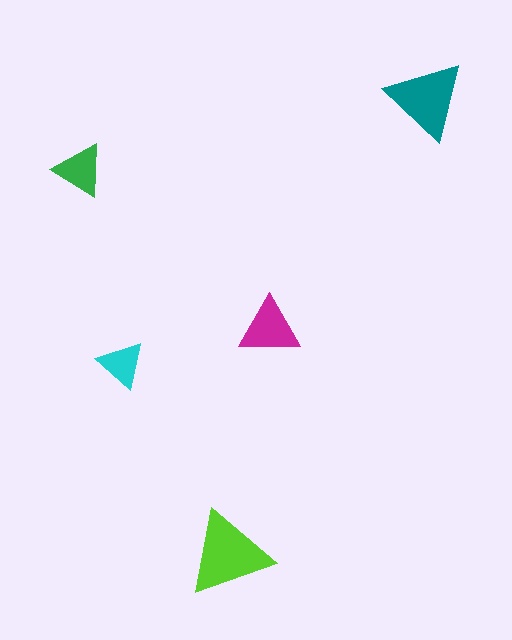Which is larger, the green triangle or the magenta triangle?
The magenta one.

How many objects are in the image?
There are 5 objects in the image.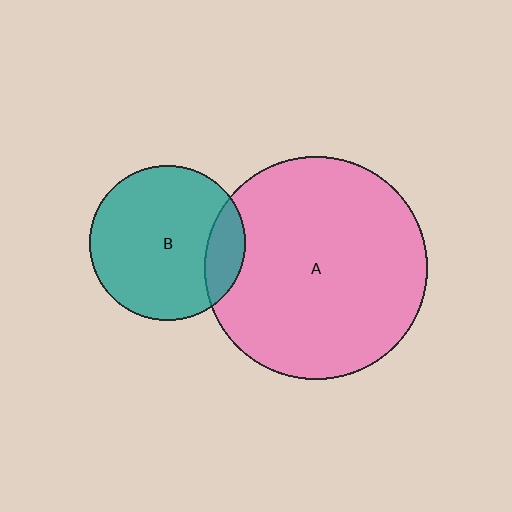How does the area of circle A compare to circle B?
Approximately 2.1 times.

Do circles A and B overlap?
Yes.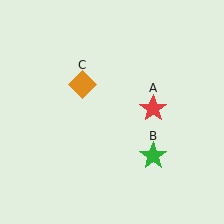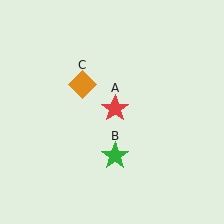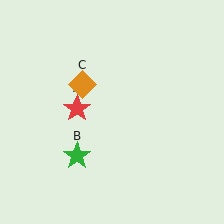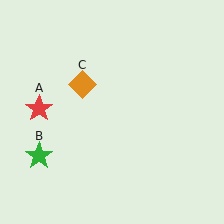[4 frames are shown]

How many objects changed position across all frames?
2 objects changed position: red star (object A), green star (object B).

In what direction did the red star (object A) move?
The red star (object A) moved left.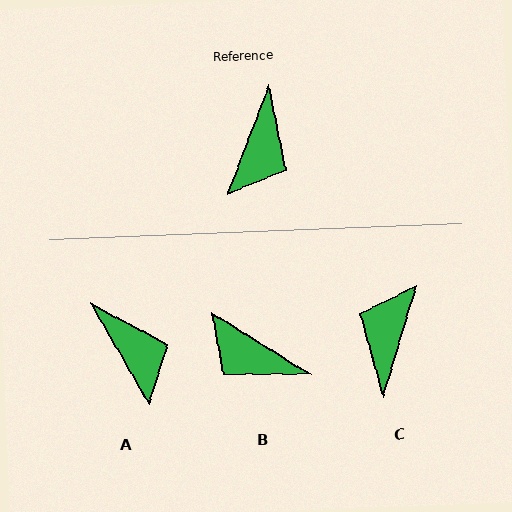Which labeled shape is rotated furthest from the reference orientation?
C, about 176 degrees away.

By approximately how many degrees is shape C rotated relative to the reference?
Approximately 176 degrees clockwise.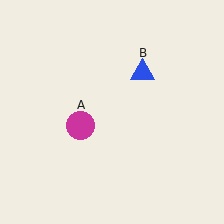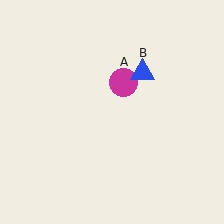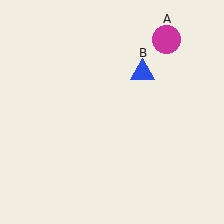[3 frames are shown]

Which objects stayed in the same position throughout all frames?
Blue triangle (object B) remained stationary.